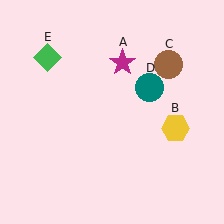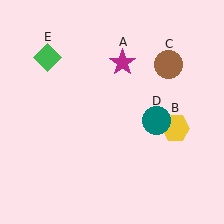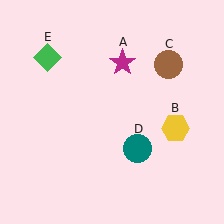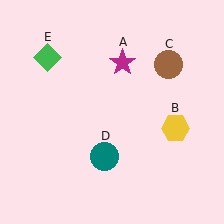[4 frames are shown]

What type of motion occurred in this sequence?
The teal circle (object D) rotated clockwise around the center of the scene.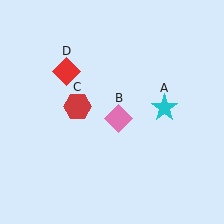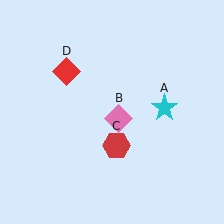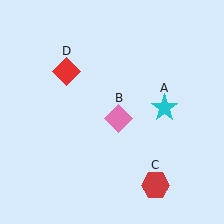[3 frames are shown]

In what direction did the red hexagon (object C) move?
The red hexagon (object C) moved down and to the right.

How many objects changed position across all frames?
1 object changed position: red hexagon (object C).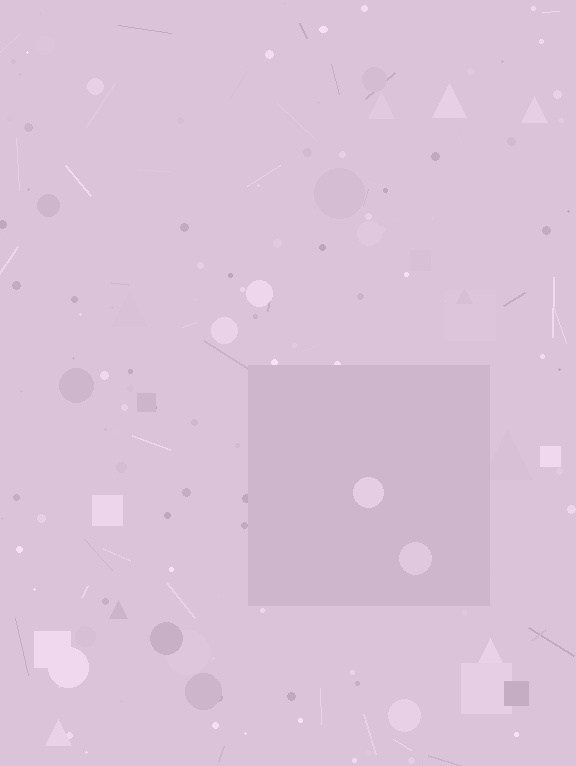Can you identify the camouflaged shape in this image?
The camouflaged shape is a square.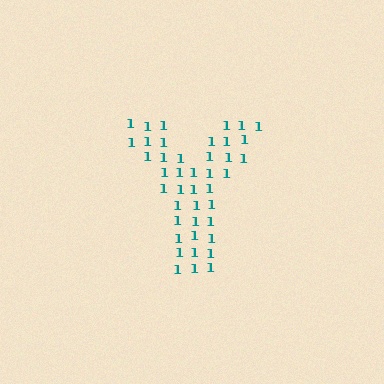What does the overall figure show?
The overall figure shows the letter Y.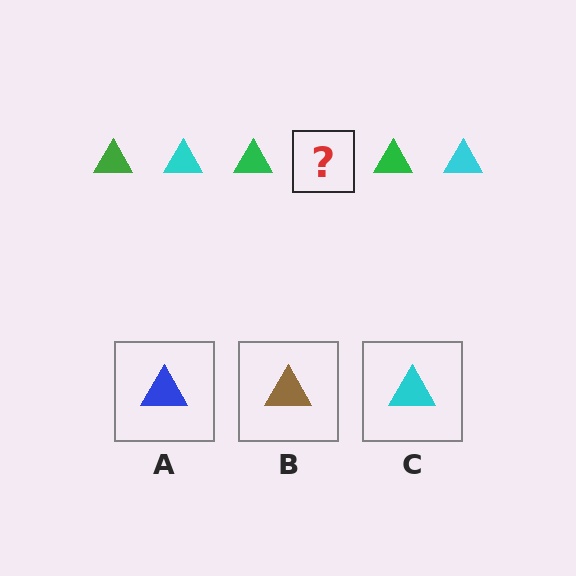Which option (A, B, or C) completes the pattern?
C.